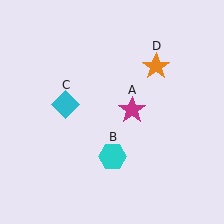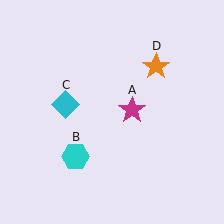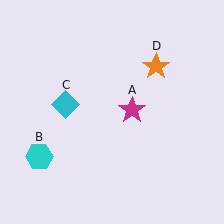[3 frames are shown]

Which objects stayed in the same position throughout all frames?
Magenta star (object A) and cyan diamond (object C) and orange star (object D) remained stationary.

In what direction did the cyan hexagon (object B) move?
The cyan hexagon (object B) moved left.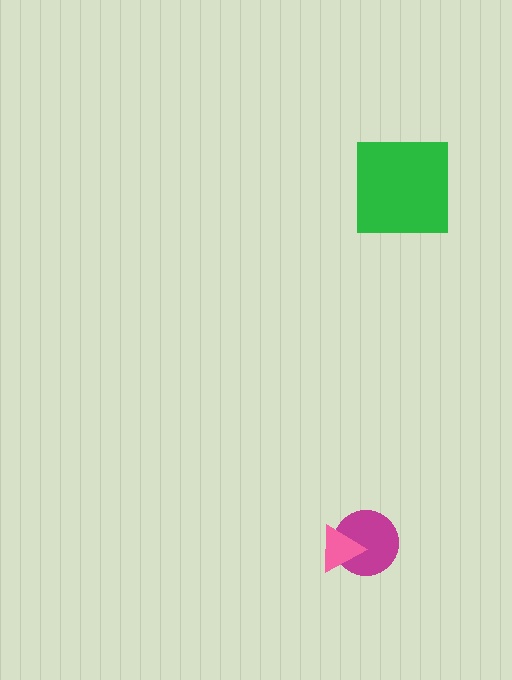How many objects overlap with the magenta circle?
1 object overlaps with the magenta circle.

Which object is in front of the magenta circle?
The pink triangle is in front of the magenta circle.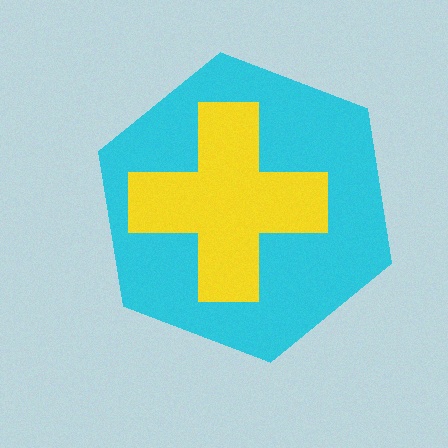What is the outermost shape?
The cyan hexagon.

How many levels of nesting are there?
2.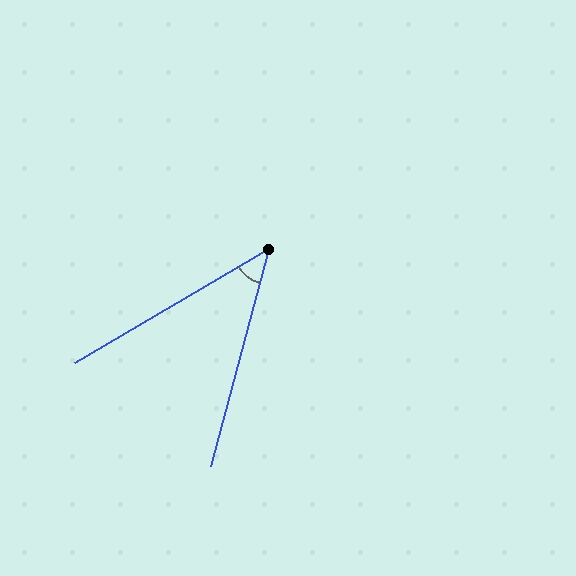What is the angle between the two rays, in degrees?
Approximately 45 degrees.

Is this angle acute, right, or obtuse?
It is acute.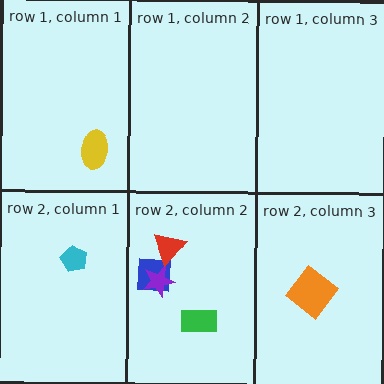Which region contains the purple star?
The row 2, column 2 region.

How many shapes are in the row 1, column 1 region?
1.